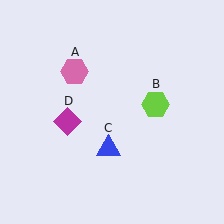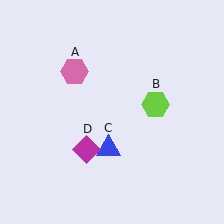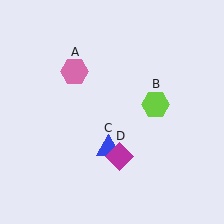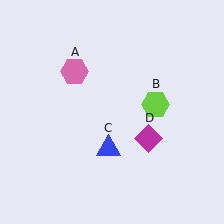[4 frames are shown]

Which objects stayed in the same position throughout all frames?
Pink hexagon (object A) and lime hexagon (object B) and blue triangle (object C) remained stationary.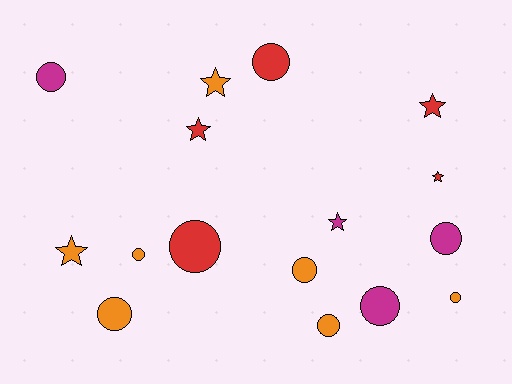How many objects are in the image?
There are 16 objects.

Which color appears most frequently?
Orange, with 7 objects.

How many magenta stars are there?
There is 1 magenta star.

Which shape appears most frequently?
Circle, with 10 objects.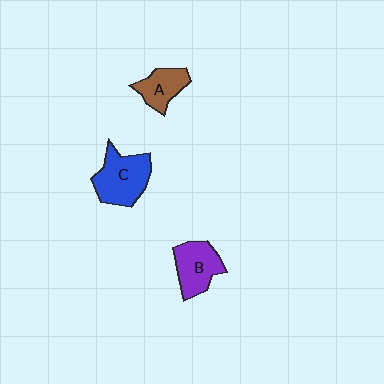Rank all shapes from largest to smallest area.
From largest to smallest: C (blue), B (purple), A (brown).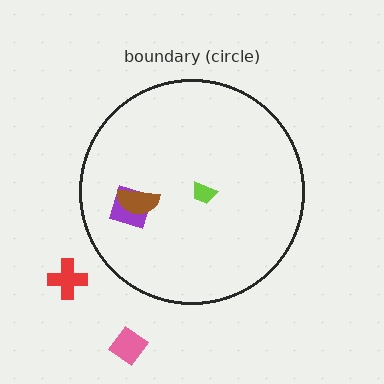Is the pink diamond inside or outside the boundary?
Outside.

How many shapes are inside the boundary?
3 inside, 2 outside.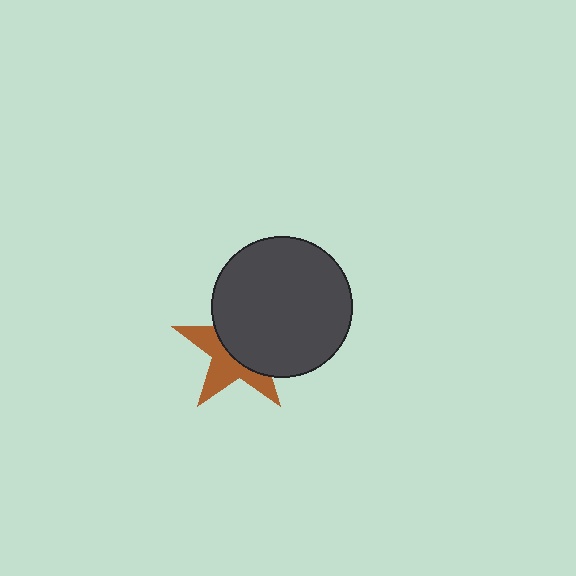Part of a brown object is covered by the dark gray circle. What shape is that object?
It is a star.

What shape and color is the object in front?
The object in front is a dark gray circle.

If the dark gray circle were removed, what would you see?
You would see the complete brown star.